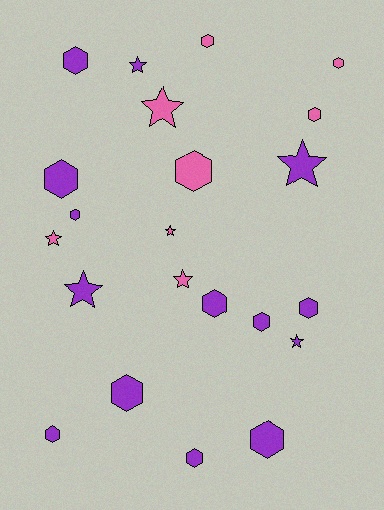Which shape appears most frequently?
Hexagon, with 14 objects.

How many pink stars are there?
There are 4 pink stars.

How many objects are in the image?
There are 22 objects.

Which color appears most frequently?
Purple, with 14 objects.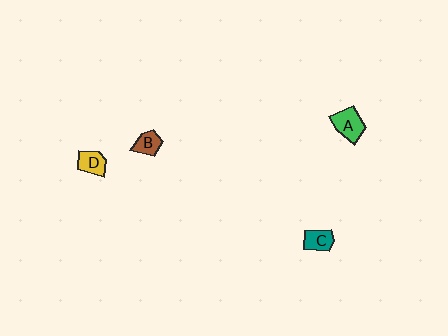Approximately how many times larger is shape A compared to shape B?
Approximately 1.5 times.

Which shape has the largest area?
Shape A (green).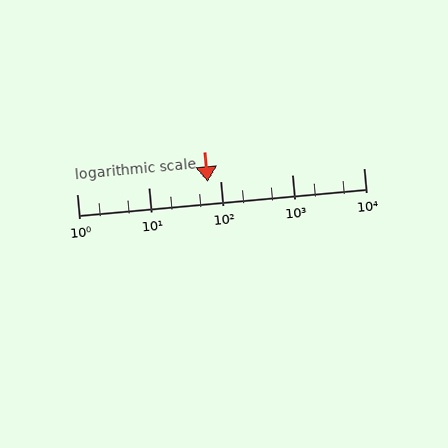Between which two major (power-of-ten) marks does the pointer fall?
The pointer is between 10 and 100.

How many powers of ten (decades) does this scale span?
The scale spans 4 decades, from 1 to 10000.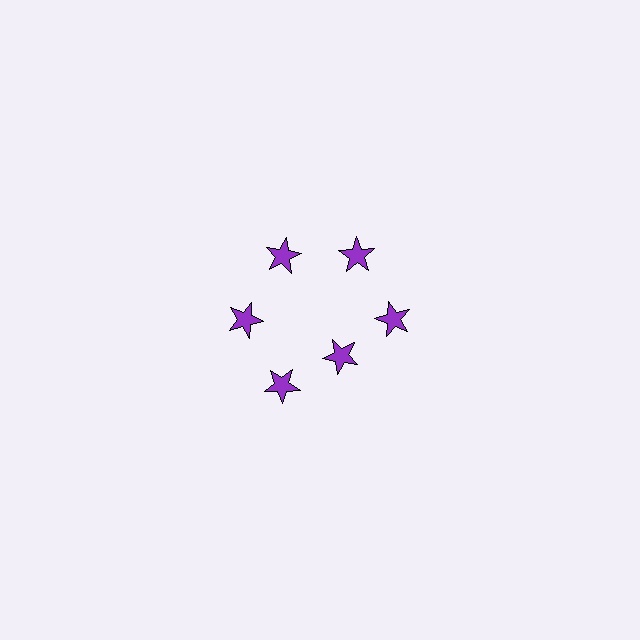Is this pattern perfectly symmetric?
No. The 6 purple stars are arranged in a ring, but one element near the 5 o'clock position is pulled inward toward the center, breaking the 6-fold rotational symmetry.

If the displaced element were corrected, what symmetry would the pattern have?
It would have 6-fold rotational symmetry — the pattern would map onto itself every 60 degrees.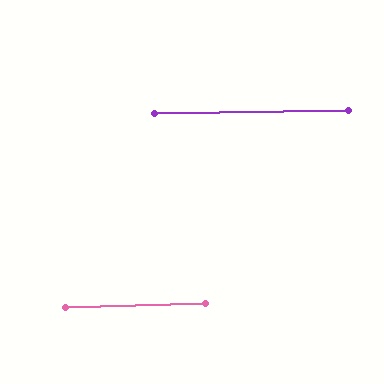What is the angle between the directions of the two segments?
Approximately 1 degree.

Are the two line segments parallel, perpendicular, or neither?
Parallel — their directions differ by only 0.6°.